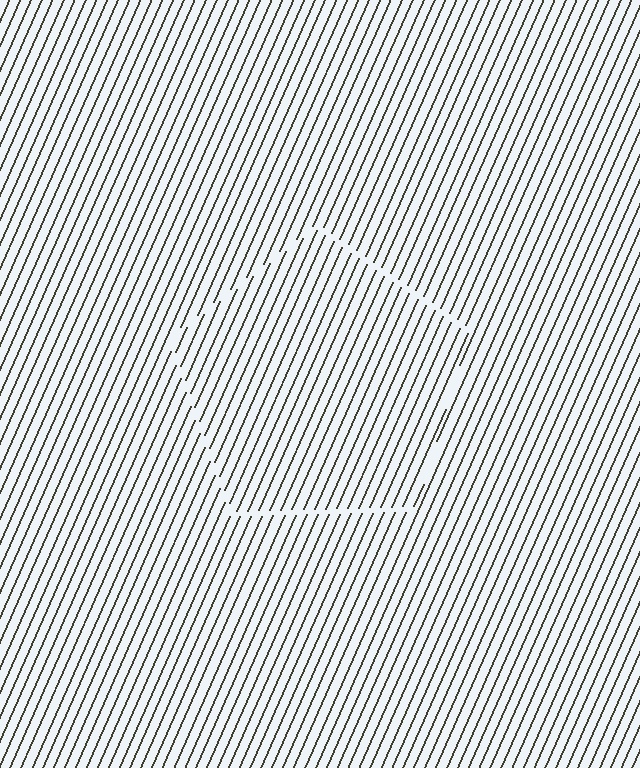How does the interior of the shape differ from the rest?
The interior of the shape contains the same grating, shifted by half a period — the contour is defined by the phase discontinuity where line-ends from the inner and outer gratings abut.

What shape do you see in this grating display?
An illusory pentagon. The interior of the shape contains the same grating, shifted by half a period — the contour is defined by the phase discontinuity where line-ends from the inner and outer gratings abut.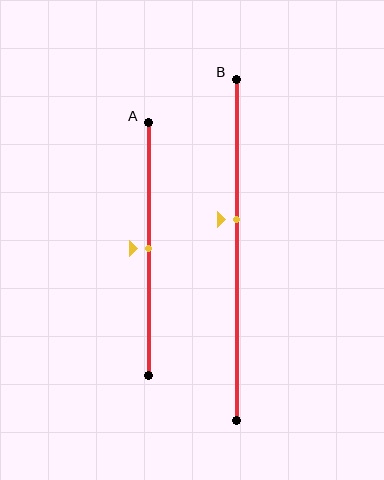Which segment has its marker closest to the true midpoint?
Segment A has its marker closest to the true midpoint.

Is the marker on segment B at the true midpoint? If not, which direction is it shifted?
No, the marker on segment B is shifted upward by about 9% of the segment length.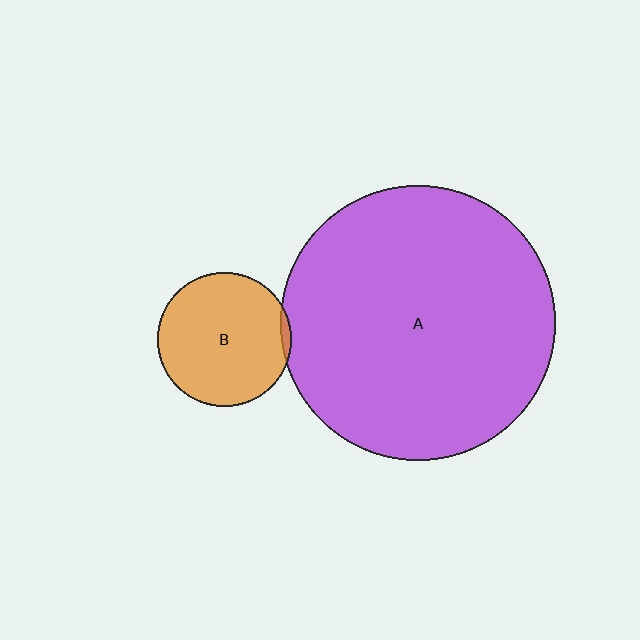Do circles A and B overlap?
Yes.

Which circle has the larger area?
Circle A (purple).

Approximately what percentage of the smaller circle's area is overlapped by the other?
Approximately 5%.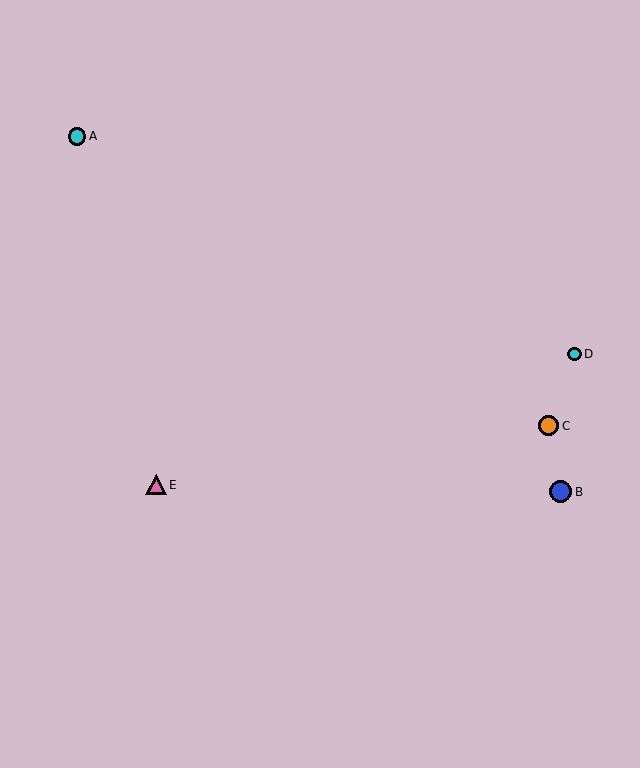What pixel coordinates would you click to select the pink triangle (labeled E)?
Click at (156, 485) to select the pink triangle E.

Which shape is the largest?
The blue circle (labeled B) is the largest.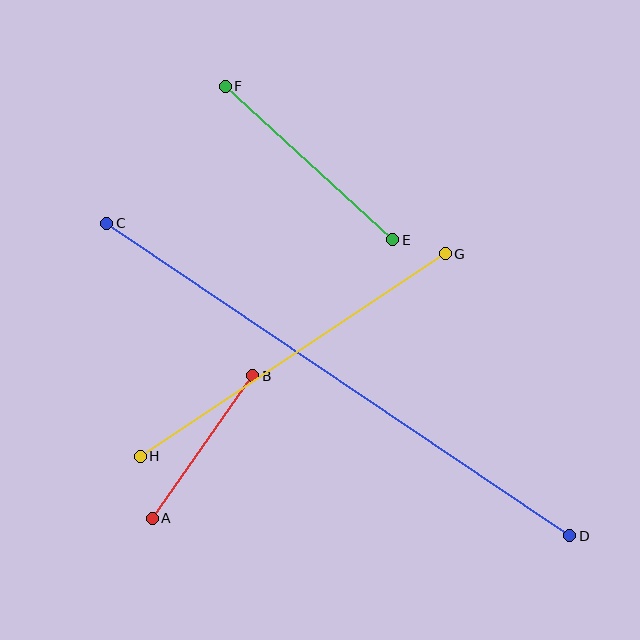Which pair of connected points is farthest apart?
Points C and D are farthest apart.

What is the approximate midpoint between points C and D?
The midpoint is at approximately (338, 380) pixels.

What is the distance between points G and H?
The distance is approximately 366 pixels.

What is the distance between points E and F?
The distance is approximately 227 pixels.